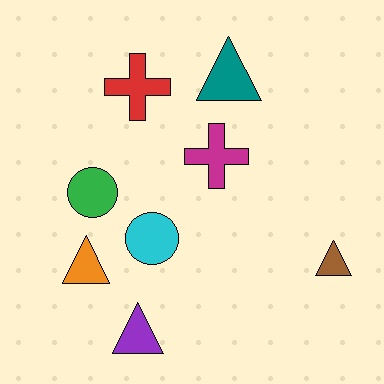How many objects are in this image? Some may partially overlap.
There are 8 objects.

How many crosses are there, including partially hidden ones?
There are 2 crosses.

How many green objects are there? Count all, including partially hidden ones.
There is 1 green object.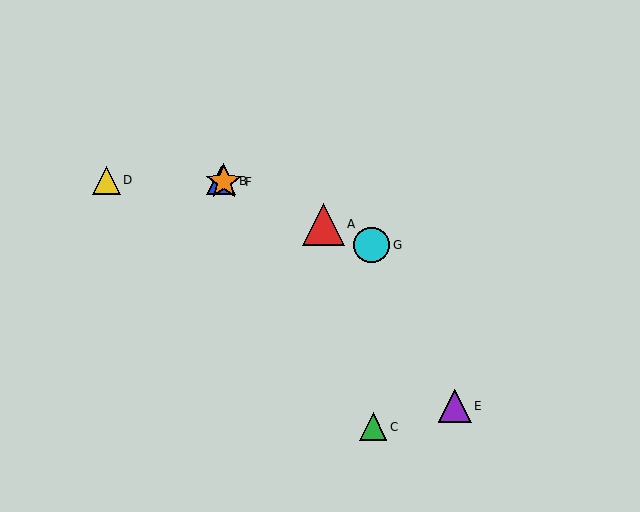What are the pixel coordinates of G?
Object G is at (372, 245).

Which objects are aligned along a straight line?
Objects A, B, F, G are aligned along a straight line.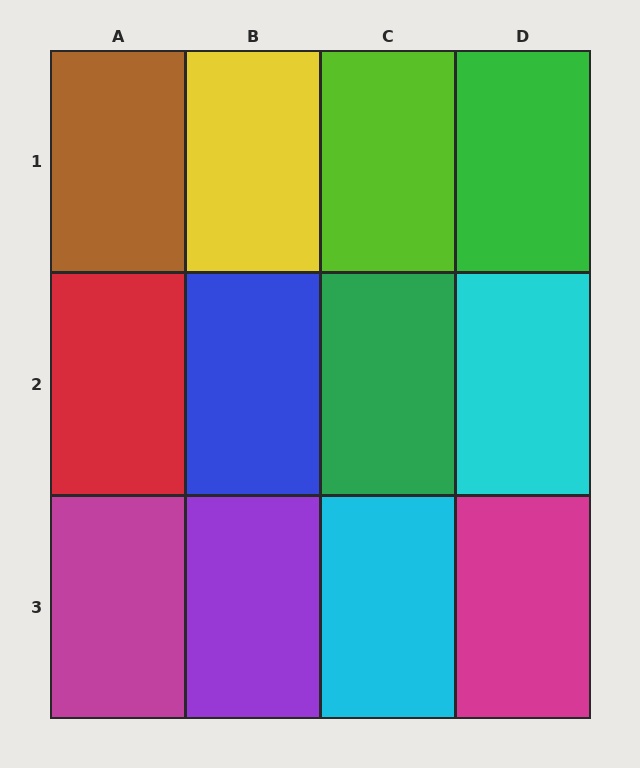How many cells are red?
1 cell is red.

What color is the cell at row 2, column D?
Cyan.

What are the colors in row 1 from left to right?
Brown, yellow, lime, green.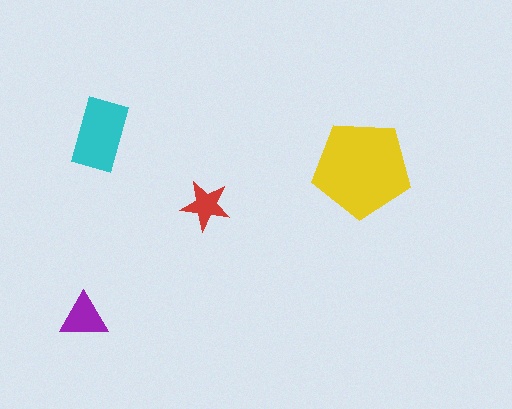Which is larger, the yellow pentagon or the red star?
The yellow pentagon.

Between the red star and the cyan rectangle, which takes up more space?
The cyan rectangle.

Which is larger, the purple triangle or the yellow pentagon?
The yellow pentagon.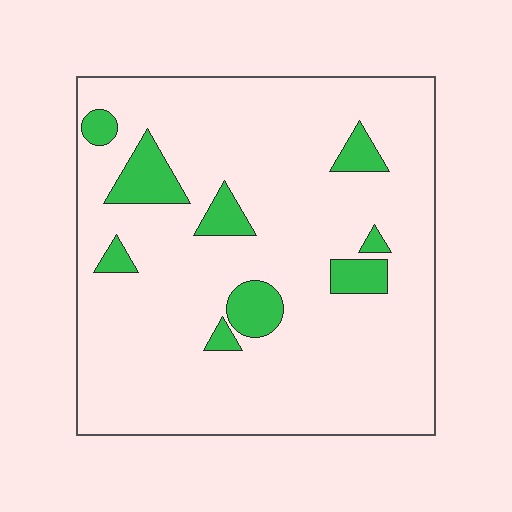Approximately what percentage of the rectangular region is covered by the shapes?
Approximately 10%.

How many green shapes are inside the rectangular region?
9.